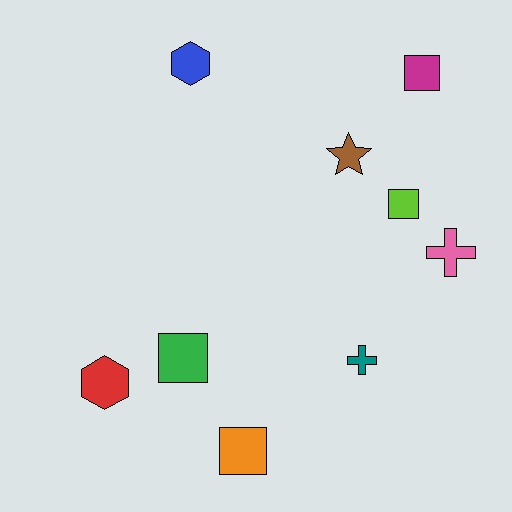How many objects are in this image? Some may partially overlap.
There are 9 objects.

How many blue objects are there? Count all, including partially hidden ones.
There is 1 blue object.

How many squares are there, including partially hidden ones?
There are 4 squares.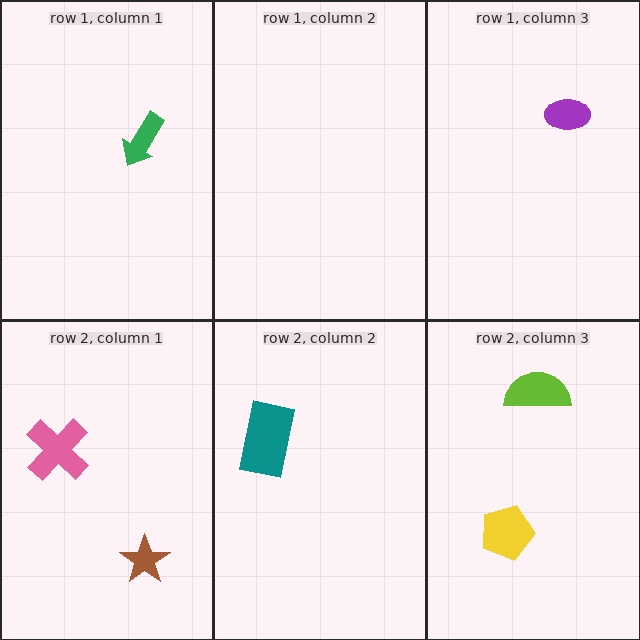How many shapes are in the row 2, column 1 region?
2.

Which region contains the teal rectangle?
The row 2, column 2 region.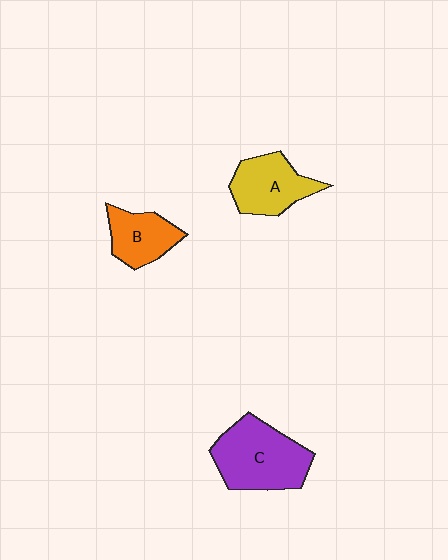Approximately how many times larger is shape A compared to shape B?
Approximately 1.2 times.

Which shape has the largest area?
Shape C (purple).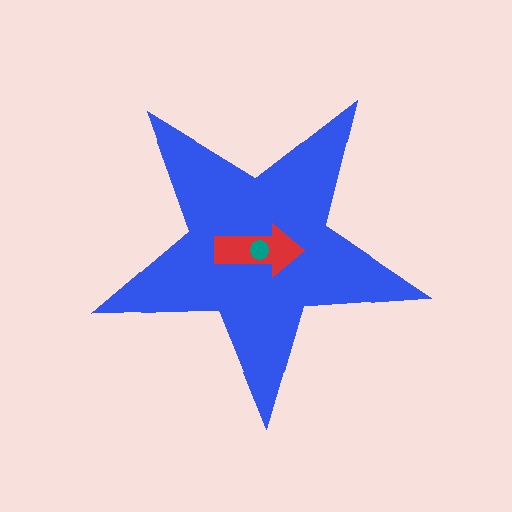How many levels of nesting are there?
3.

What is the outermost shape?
The blue star.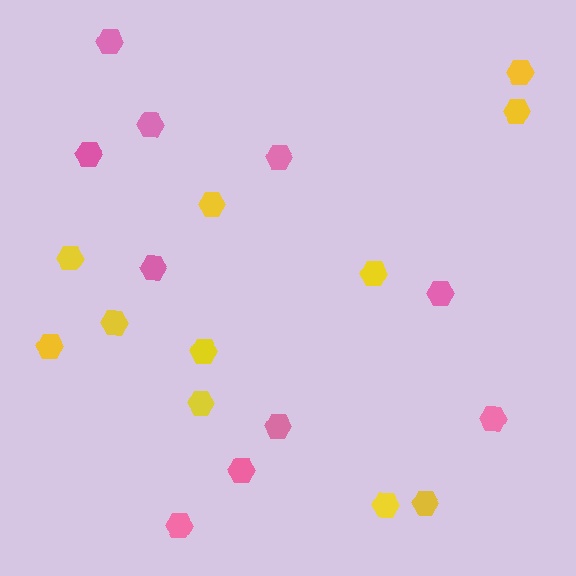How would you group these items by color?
There are 2 groups: one group of yellow hexagons (11) and one group of pink hexagons (10).